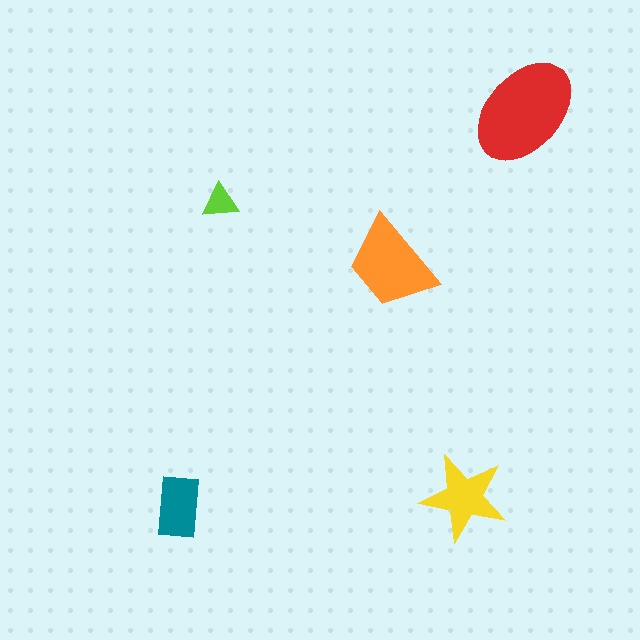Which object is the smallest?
The lime triangle.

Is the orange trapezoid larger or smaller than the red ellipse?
Smaller.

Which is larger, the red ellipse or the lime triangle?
The red ellipse.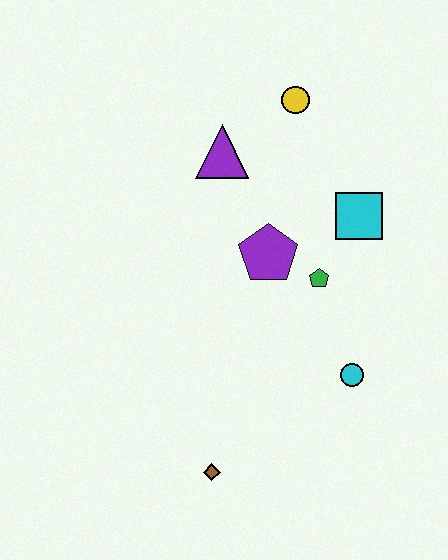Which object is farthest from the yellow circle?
The brown diamond is farthest from the yellow circle.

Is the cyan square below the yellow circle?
Yes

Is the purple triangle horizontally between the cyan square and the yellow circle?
No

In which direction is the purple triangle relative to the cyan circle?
The purple triangle is above the cyan circle.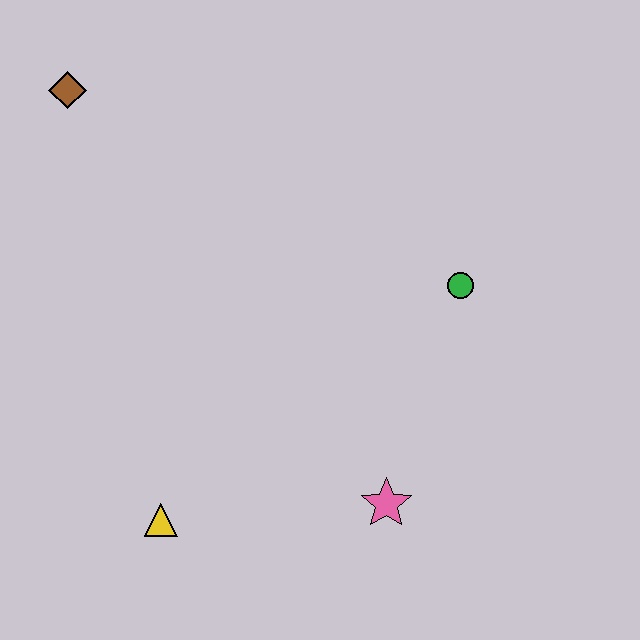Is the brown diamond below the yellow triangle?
No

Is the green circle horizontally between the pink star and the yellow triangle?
No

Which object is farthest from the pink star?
The brown diamond is farthest from the pink star.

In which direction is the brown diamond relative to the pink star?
The brown diamond is above the pink star.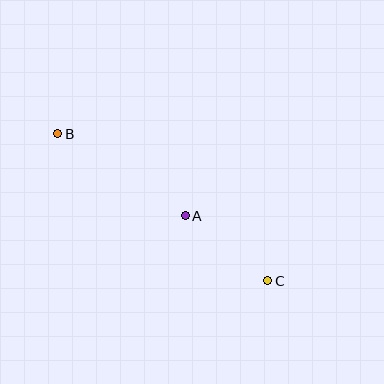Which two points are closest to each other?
Points A and C are closest to each other.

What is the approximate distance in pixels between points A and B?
The distance between A and B is approximately 152 pixels.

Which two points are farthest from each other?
Points B and C are farthest from each other.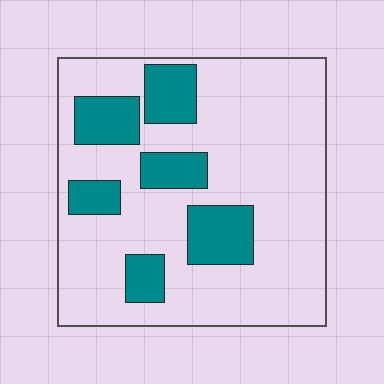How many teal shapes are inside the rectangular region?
6.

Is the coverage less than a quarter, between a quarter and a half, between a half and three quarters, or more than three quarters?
Less than a quarter.